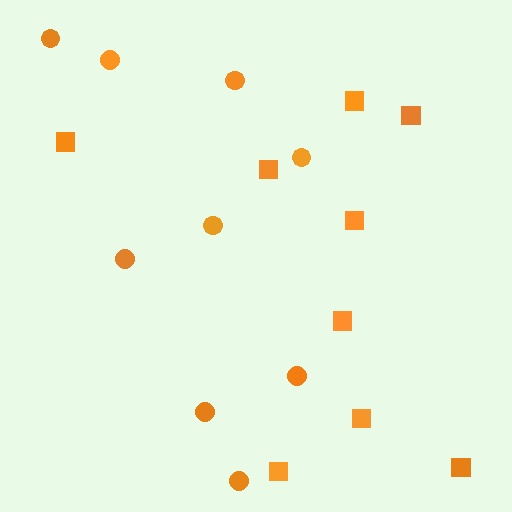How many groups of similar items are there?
There are 2 groups: one group of circles (9) and one group of squares (9).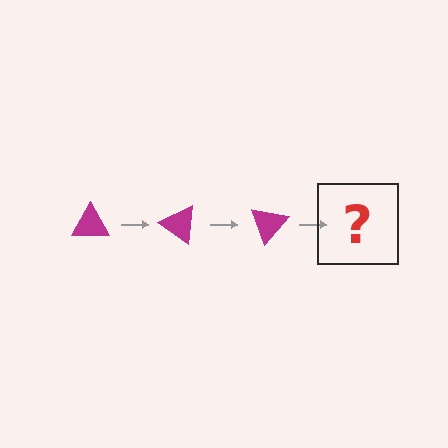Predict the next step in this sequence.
The next step is a magenta triangle rotated 105 degrees.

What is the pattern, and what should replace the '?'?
The pattern is that the triangle rotates 35 degrees each step. The '?' should be a magenta triangle rotated 105 degrees.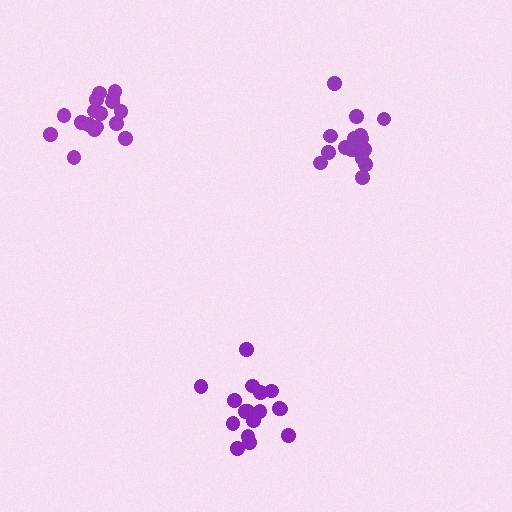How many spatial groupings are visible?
There are 3 spatial groupings.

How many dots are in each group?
Group 1: 18 dots, Group 2: 17 dots, Group 3: 17 dots (52 total).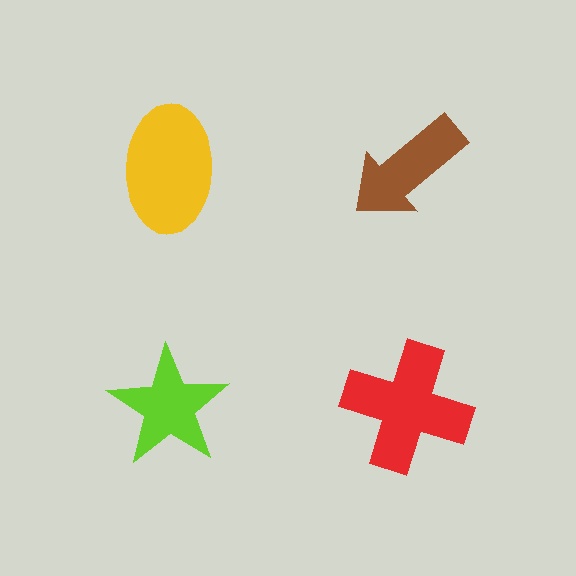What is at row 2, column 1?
A lime star.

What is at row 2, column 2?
A red cross.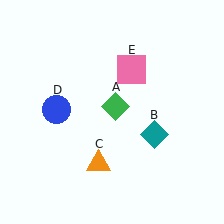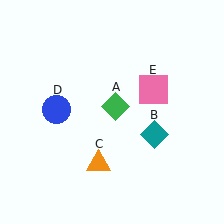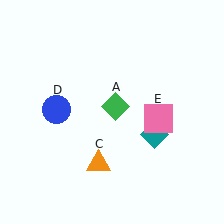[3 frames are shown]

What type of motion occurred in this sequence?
The pink square (object E) rotated clockwise around the center of the scene.